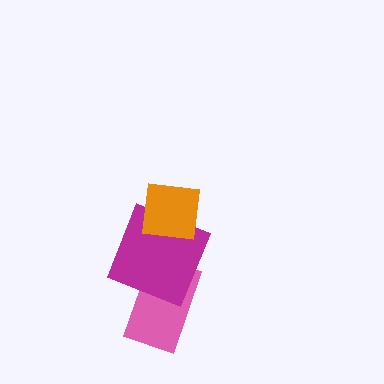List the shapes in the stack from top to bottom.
From top to bottom: the orange square, the magenta square, the pink rectangle.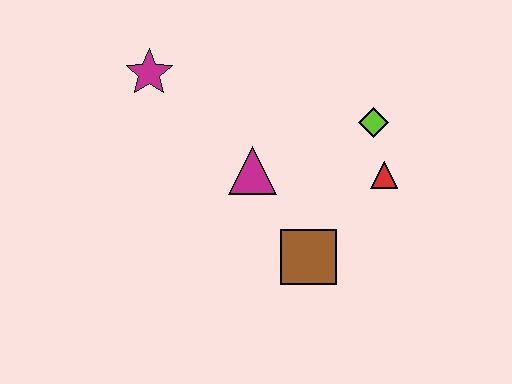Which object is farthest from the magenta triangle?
The magenta star is farthest from the magenta triangle.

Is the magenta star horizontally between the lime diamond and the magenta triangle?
No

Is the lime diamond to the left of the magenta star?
No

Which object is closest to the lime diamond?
The red triangle is closest to the lime diamond.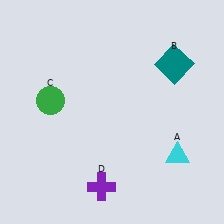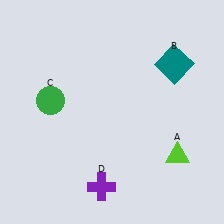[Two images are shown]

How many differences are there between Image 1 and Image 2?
There is 1 difference between the two images.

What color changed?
The triangle (A) changed from cyan in Image 1 to lime in Image 2.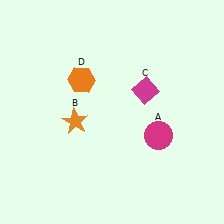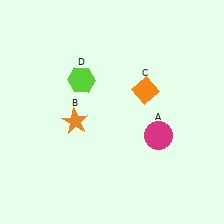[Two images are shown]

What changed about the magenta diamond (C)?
In Image 1, C is magenta. In Image 2, it changed to orange.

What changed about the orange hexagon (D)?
In Image 1, D is orange. In Image 2, it changed to lime.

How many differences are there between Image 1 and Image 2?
There are 2 differences between the two images.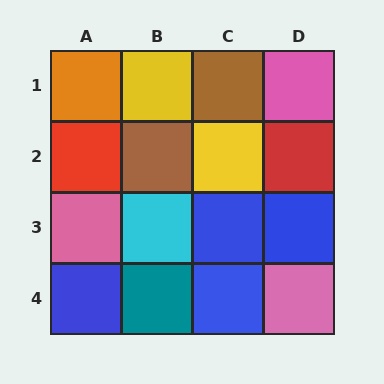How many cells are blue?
4 cells are blue.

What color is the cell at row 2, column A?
Red.